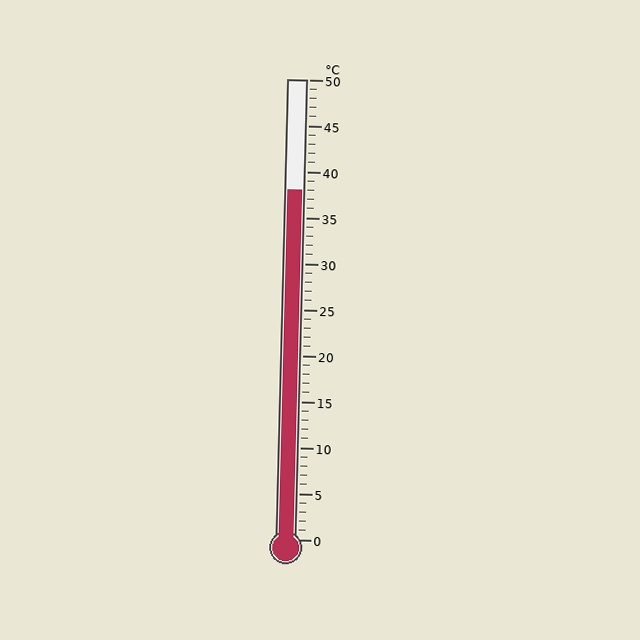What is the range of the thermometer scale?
The thermometer scale ranges from 0°C to 50°C.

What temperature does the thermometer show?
The thermometer shows approximately 38°C.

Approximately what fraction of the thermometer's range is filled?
The thermometer is filled to approximately 75% of its range.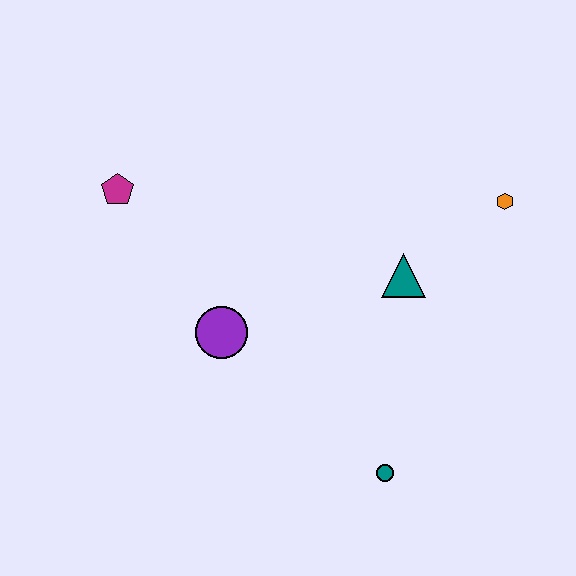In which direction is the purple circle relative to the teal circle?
The purple circle is to the left of the teal circle.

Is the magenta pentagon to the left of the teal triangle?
Yes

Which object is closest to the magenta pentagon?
The purple circle is closest to the magenta pentagon.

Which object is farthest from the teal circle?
The magenta pentagon is farthest from the teal circle.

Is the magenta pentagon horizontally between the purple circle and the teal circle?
No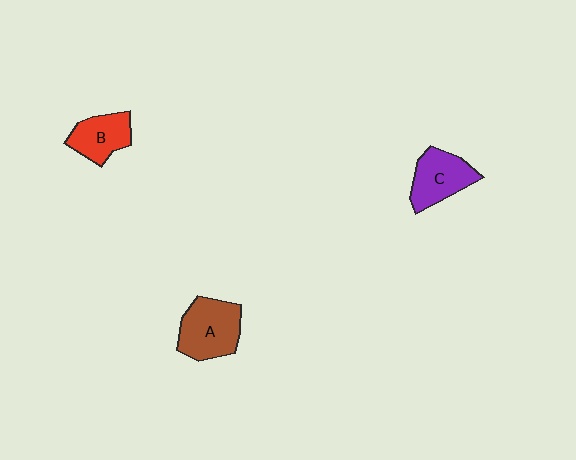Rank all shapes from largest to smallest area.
From largest to smallest: A (brown), C (purple), B (red).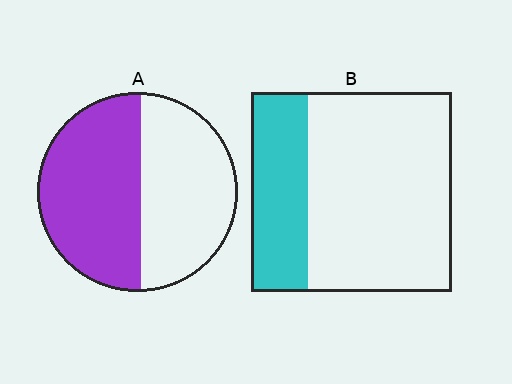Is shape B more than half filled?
No.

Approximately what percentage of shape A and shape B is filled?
A is approximately 50% and B is approximately 30%.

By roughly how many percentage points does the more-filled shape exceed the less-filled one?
By roughly 25 percentage points (A over B).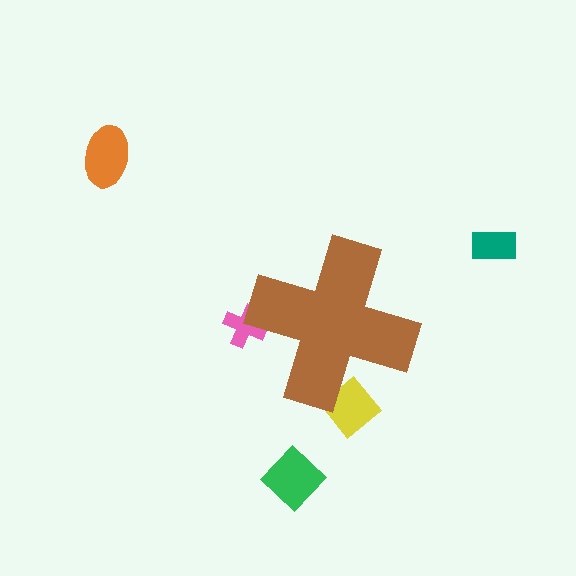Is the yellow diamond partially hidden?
Yes, the yellow diamond is partially hidden behind the brown cross.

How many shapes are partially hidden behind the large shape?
2 shapes are partially hidden.